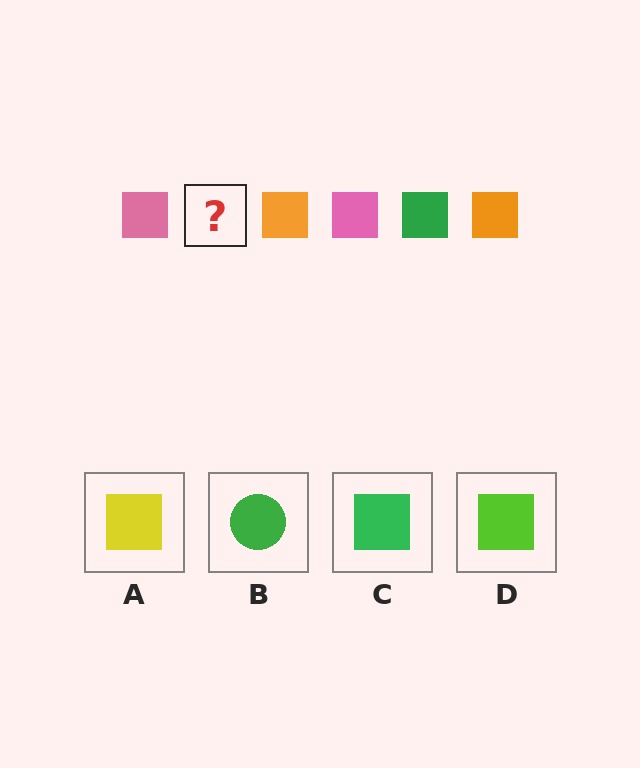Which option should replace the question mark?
Option C.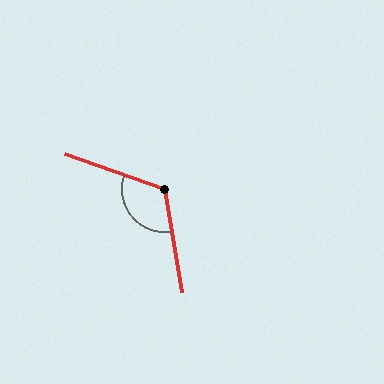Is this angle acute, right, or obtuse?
It is obtuse.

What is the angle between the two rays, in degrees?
Approximately 119 degrees.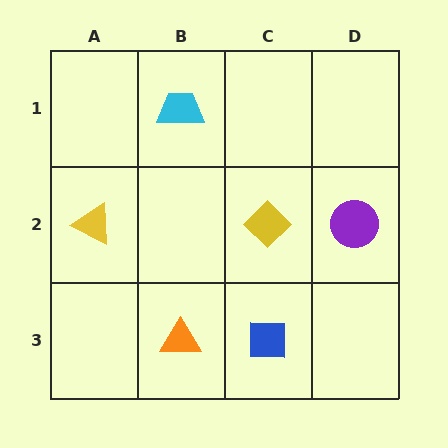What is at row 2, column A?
A yellow triangle.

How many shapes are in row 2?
3 shapes.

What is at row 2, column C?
A yellow diamond.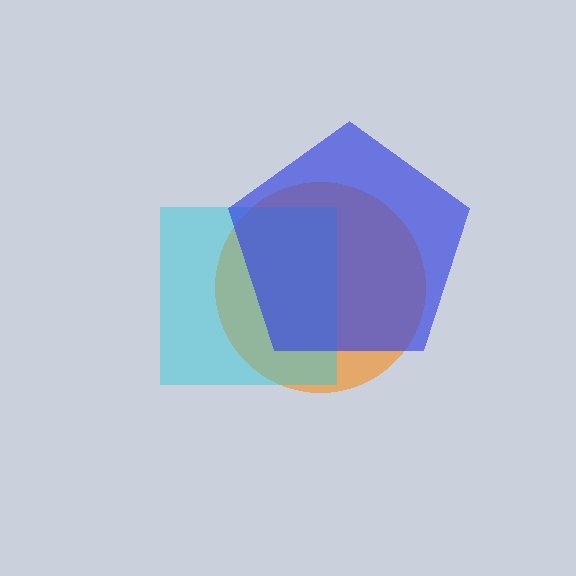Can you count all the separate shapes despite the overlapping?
Yes, there are 3 separate shapes.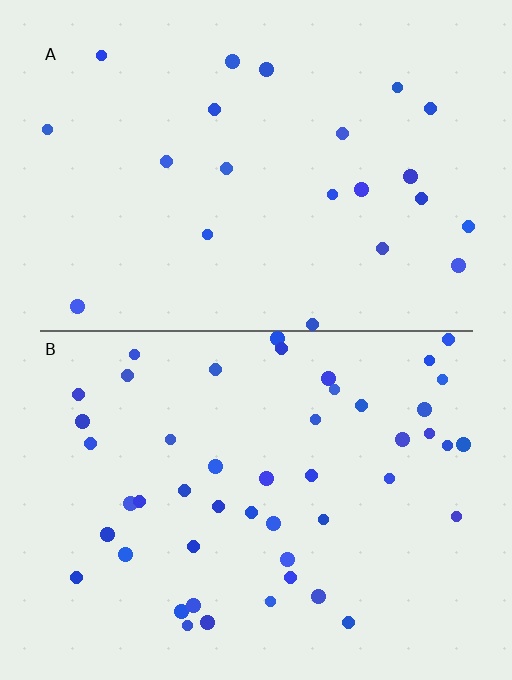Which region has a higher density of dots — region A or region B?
B (the bottom).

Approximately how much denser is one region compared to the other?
Approximately 2.2× — region B over region A.